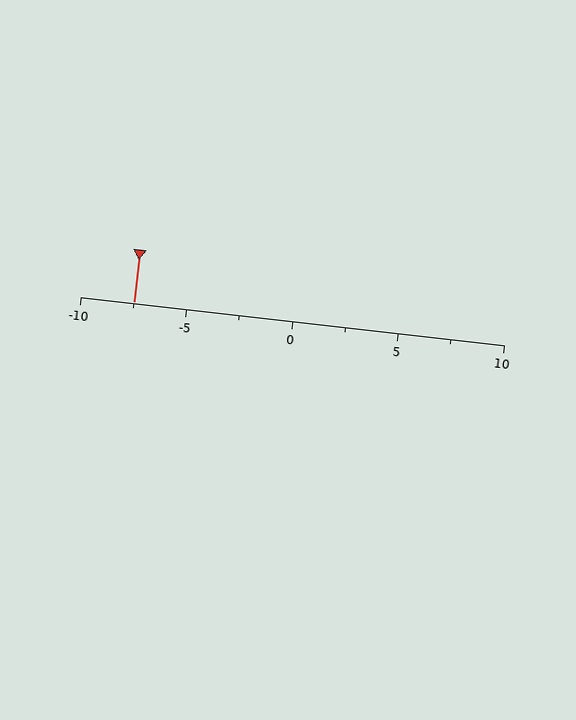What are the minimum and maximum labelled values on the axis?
The axis runs from -10 to 10.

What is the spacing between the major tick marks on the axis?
The major ticks are spaced 5 apart.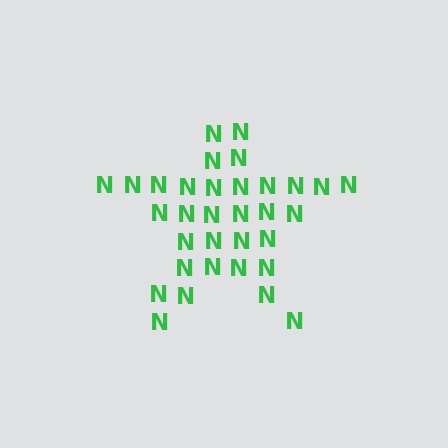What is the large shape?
The large shape is a star.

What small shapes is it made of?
It is made of small letter N's.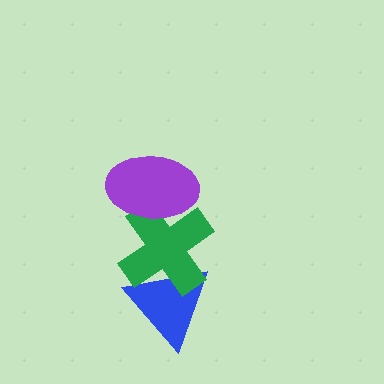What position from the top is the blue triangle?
The blue triangle is 3rd from the top.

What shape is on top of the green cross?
The purple ellipse is on top of the green cross.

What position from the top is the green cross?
The green cross is 2nd from the top.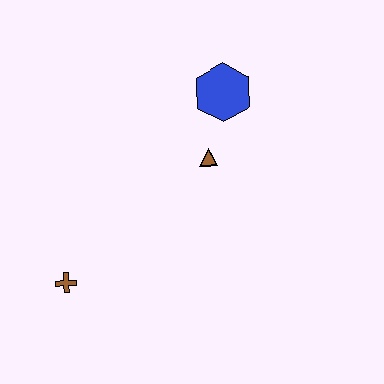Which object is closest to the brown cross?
The brown triangle is closest to the brown cross.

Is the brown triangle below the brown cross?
No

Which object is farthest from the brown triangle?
The brown cross is farthest from the brown triangle.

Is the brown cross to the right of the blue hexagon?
No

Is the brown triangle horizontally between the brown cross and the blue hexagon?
Yes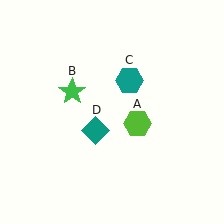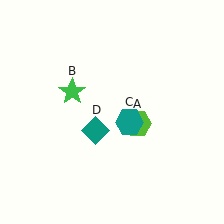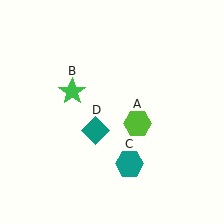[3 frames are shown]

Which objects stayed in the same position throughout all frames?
Lime hexagon (object A) and green star (object B) and teal diamond (object D) remained stationary.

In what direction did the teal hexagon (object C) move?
The teal hexagon (object C) moved down.